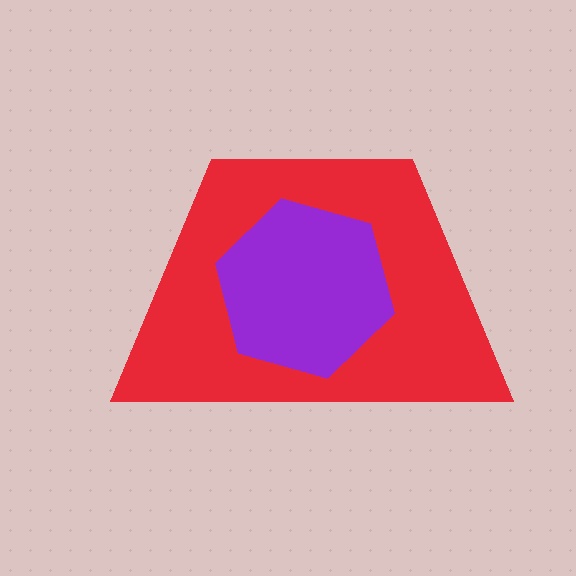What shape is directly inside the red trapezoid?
The purple hexagon.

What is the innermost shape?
The purple hexagon.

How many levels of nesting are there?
2.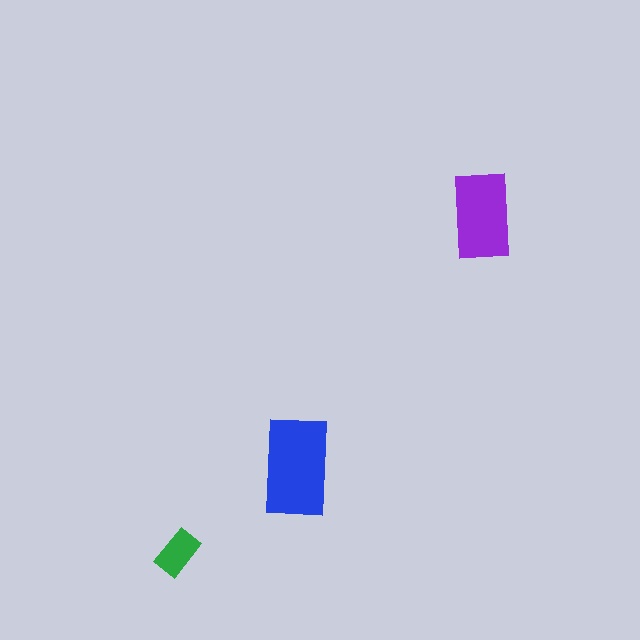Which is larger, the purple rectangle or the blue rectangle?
The blue one.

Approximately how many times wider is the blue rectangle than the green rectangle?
About 2 times wider.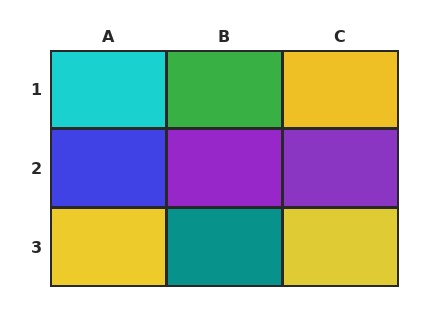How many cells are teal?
1 cell is teal.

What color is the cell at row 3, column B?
Teal.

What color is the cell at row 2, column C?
Purple.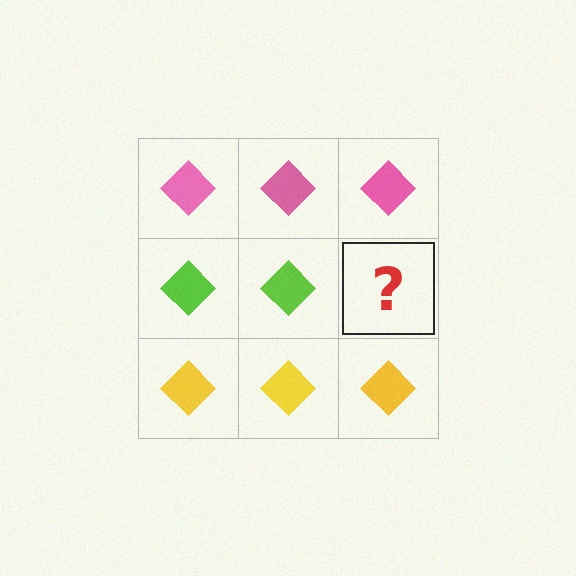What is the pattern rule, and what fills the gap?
The rule is that each row has a consistent color. The gap should be filled with a lime diamond.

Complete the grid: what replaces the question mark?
The question mark should be replaced with a lime diamond.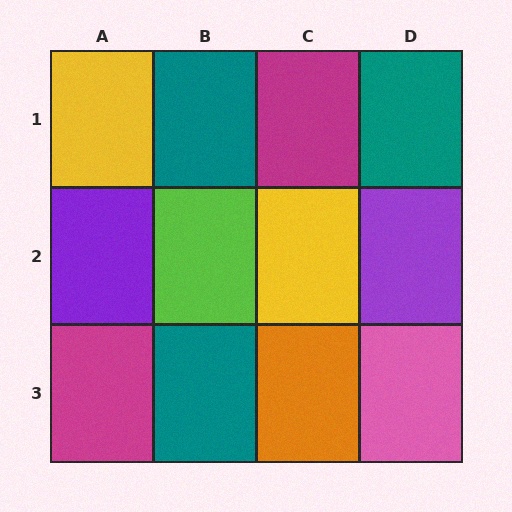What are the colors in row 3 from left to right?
Magenta, teal, orange, pink.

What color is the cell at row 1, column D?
Teal.